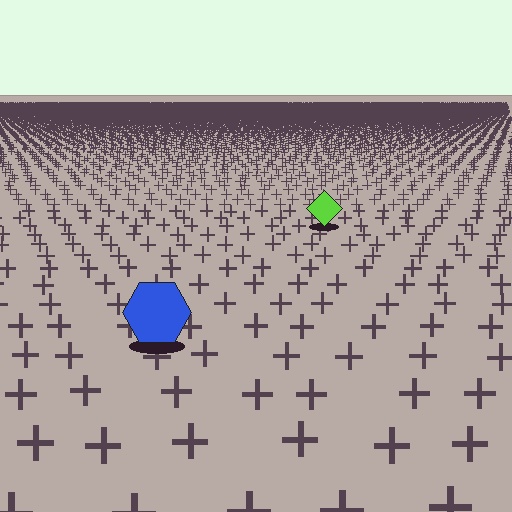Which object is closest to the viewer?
The blue hexagon is closest. The texture marks near it are larger and more spread out.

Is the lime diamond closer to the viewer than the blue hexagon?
No. The blue hexagon is closer — you can tell from the texture gradient: the ground texture is coarser near it.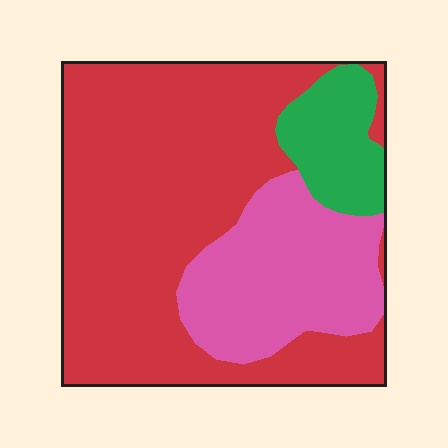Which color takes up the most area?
Red, at roughly 65%.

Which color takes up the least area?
Green, at roughly 10%.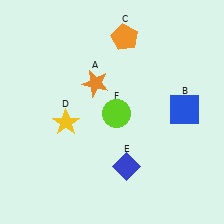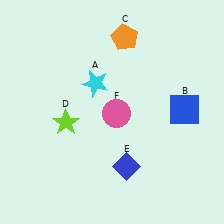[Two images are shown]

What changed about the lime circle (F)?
In Image 1, F is lime. In Image 2, it changed to pink.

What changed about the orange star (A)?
In Image 1, A is orange. In Image 2, it changed to cyan.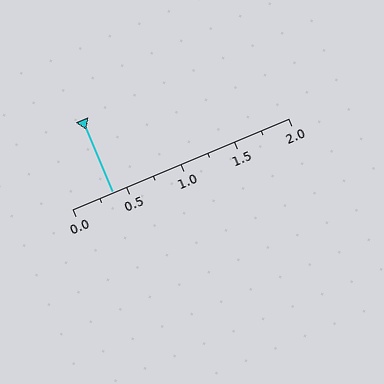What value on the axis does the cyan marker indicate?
The marker indicates approximately 0.38.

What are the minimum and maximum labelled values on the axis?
The axis runs from 0.0 to 2.0.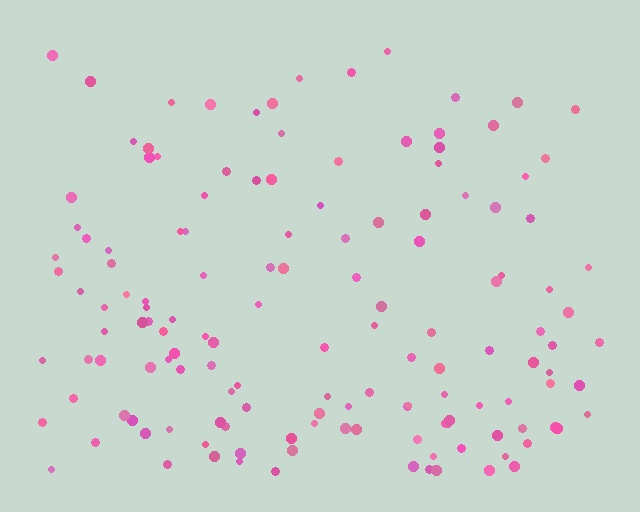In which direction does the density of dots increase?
From top to bottom, with the bottom side densest.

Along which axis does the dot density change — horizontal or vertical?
Vertical.